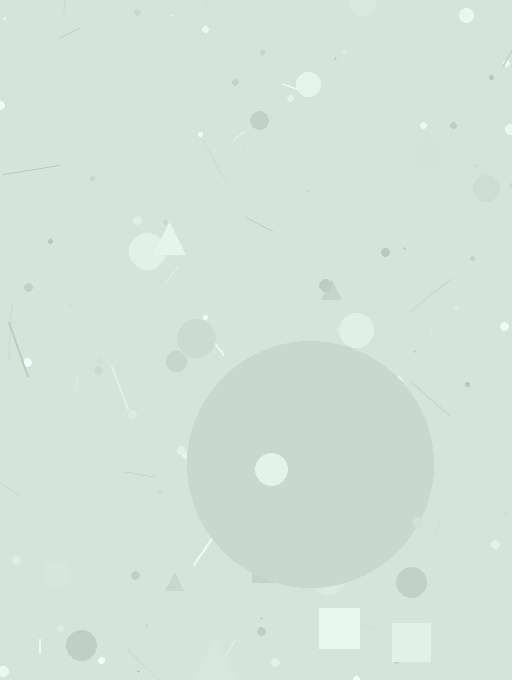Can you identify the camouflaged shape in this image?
The camouflaged shape is a circle.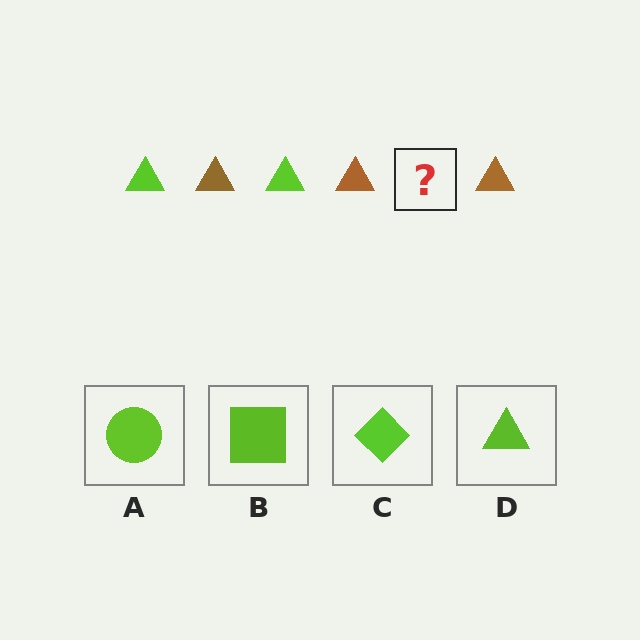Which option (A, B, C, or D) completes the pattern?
D.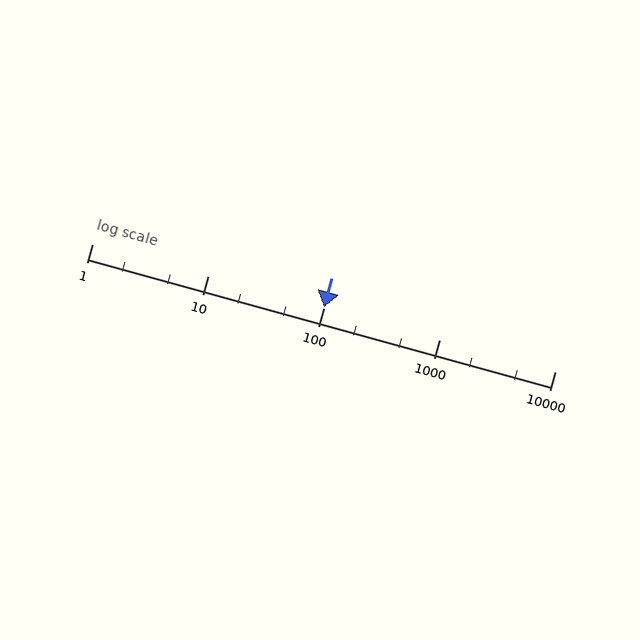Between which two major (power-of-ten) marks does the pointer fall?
The pointer is between 100 and 1000.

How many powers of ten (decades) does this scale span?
The scale spans 4 decades, from 1 to 10000.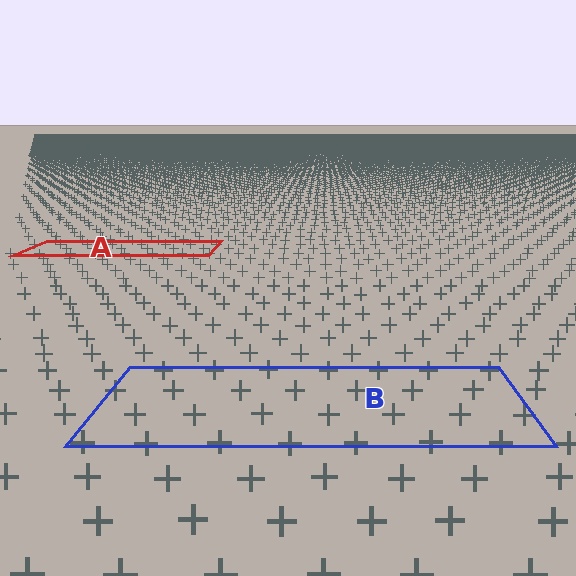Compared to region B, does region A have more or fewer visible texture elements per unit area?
Region A has more texture elements per unit area — they are packed more densely because it is farther away.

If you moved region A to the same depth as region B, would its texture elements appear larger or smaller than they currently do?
They would appear larger. At a closer depth, the same texture elements are projected at a bigger on-screen size.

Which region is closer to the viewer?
Region B is closer. The texture elements there are larger and more spread out.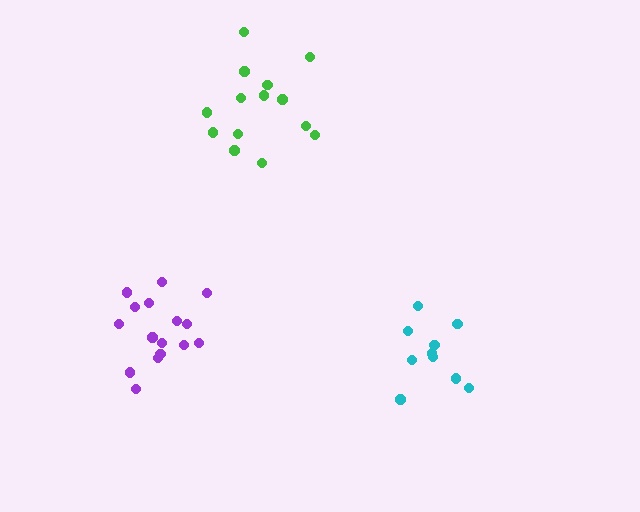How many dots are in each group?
Group 1: 10 dots, Group 2: 14 dots, Group 3: 16 dots (40 total).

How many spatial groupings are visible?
There are 3 spatial groupings.